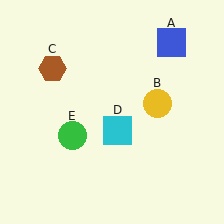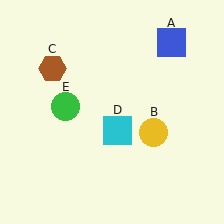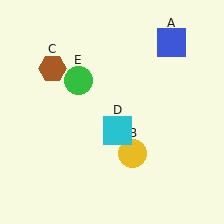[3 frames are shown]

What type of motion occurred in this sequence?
The yellow circle (object B), green circle (object E) rotated clockwise around the center of the scene.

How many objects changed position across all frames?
2 objects changed position: yellow circle (object B), green circle (object E).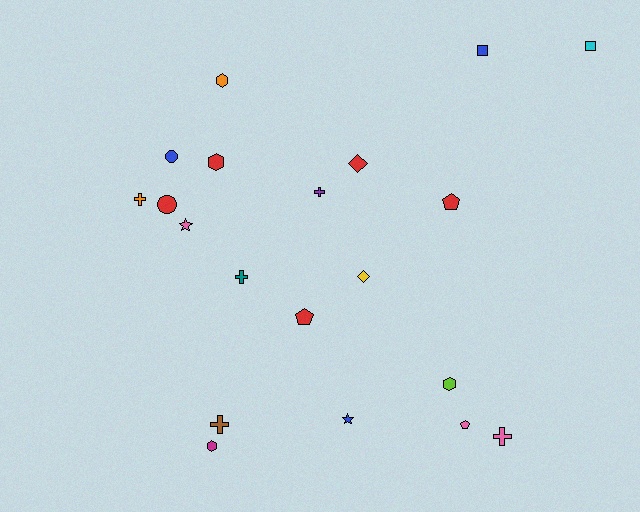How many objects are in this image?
There are 20 objects.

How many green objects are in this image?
There are no green objects.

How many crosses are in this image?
There are 5 crosses.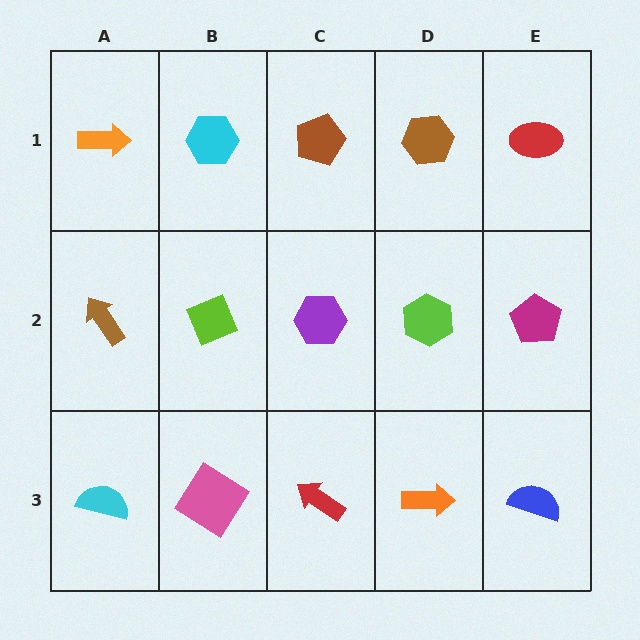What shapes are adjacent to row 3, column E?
A magenta pentagon (row 2, column E), an orange arrow (row 3, column D).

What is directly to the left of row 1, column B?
An orange arrow.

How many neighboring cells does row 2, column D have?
4.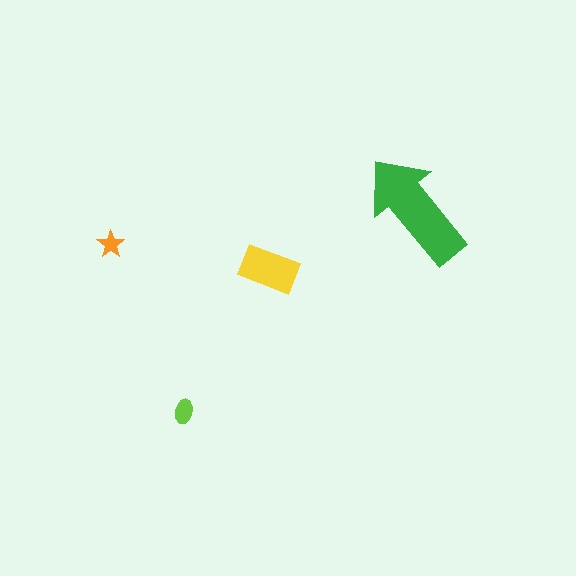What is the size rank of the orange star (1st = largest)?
4th.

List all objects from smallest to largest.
The orange star, the lime ellipse, the yellow rectangle, the green arrow.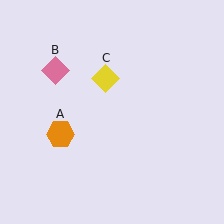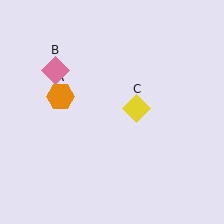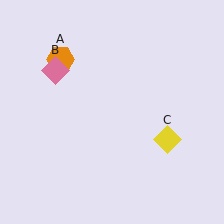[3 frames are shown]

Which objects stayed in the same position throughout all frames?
Pink diamond (object B) remained stationary.